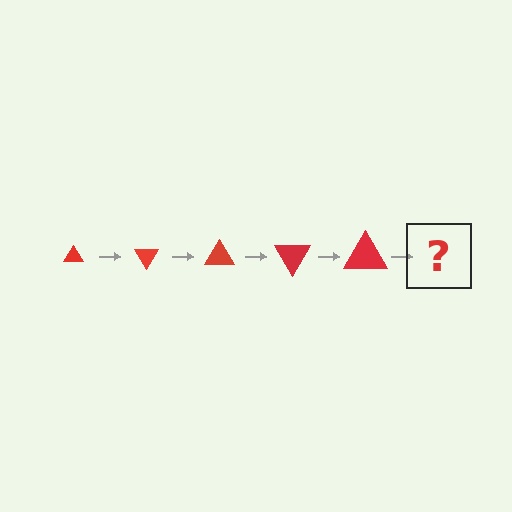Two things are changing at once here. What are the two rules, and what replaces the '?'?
The two rules are that the triangle grows larger each step and it rotates 60 degrees each step. The '?' should be a triangle, larger than the previous one and rotated 300 degrees from the start.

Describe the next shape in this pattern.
It should be a triangle, larger than the previous one and rotated 300 degrees from the start.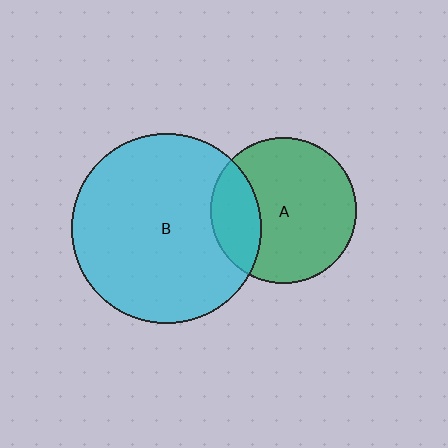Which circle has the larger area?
Circle B (cyan).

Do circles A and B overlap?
Yes.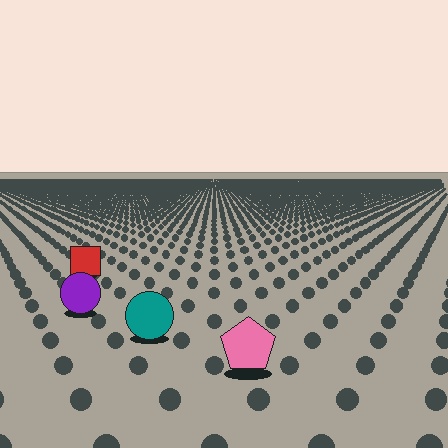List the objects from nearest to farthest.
From nearest to farthest: the pink pentagon, the teal circle, the purple circle, the red square.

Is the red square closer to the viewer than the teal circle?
No. The teal circle is closer — you can tell from the texture gradient: the ground texture is coarser near it.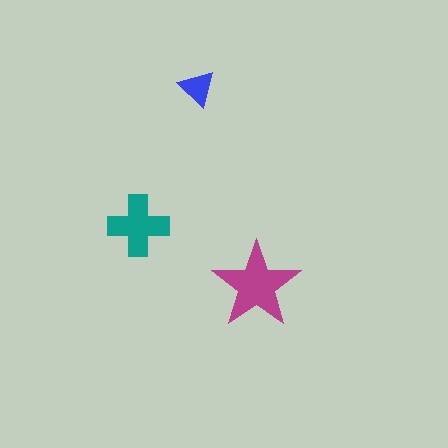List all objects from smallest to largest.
The blue triangle, the teal cross, the magenta star.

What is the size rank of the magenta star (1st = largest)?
1st.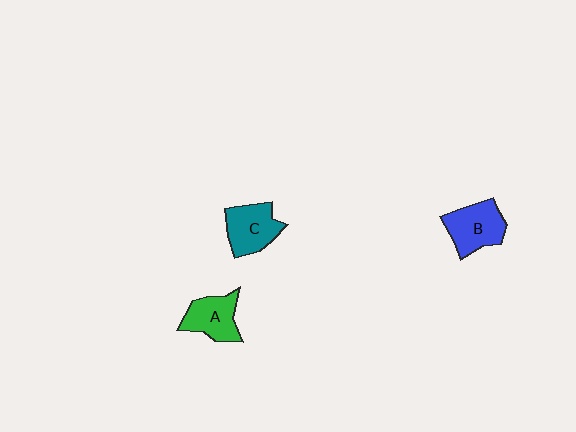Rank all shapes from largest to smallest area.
From largest to smallest: B (blue), C (teal), A (green).